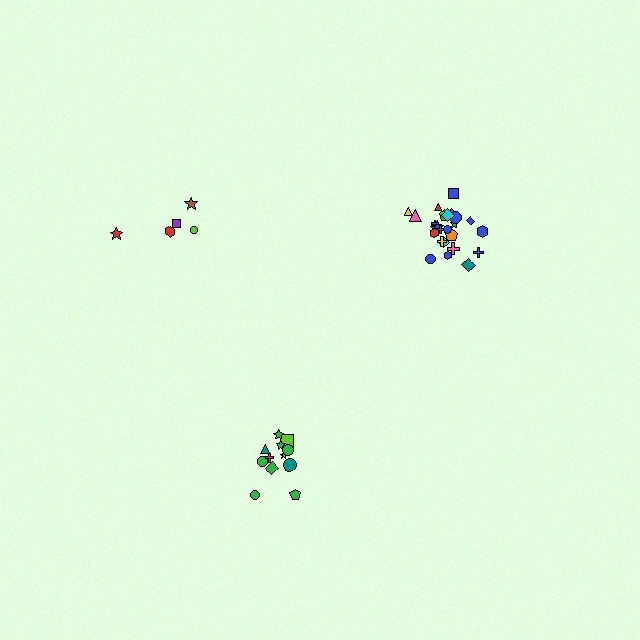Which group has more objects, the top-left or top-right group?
The top-right group.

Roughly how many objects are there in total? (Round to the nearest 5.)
Roughly 40 objects in total.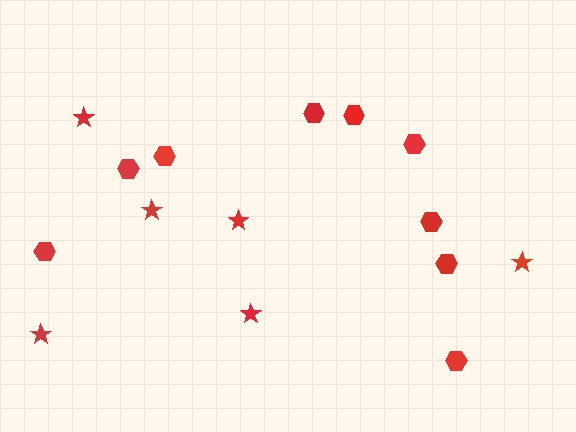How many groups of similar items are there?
There are 2 groups: one group of stars (6) and one group of hexagons (9).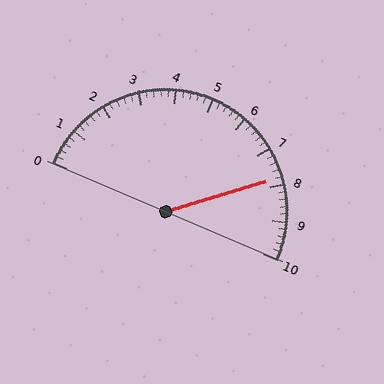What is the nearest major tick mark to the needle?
The nearest major tick mark is 8.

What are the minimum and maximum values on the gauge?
The gauge ranges from 0 to 10.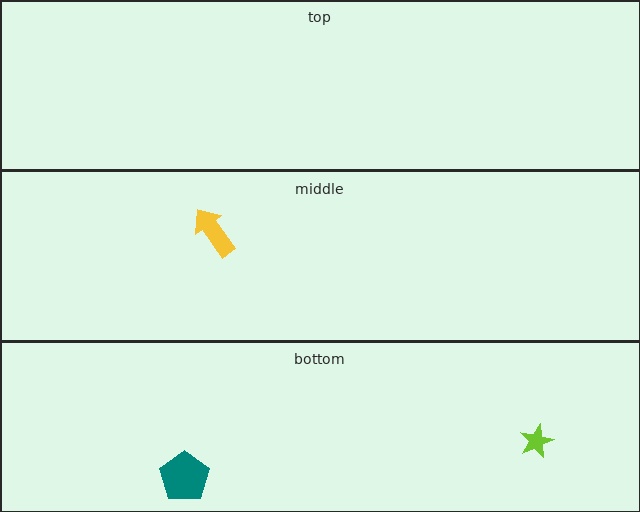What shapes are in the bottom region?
The teal pentagon, the lime star.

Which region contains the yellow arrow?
The middle region.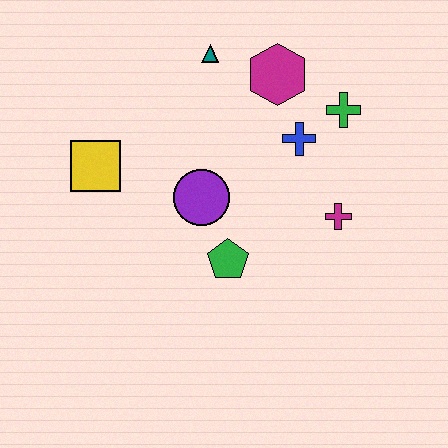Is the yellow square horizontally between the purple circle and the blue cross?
No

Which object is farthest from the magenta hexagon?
The yellow square is farthest from the magenta hexagon.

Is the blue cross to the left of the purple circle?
No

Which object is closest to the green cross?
The blue cross is closest to the green cross.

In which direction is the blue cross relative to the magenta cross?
The blue cross is above the magenta cross.